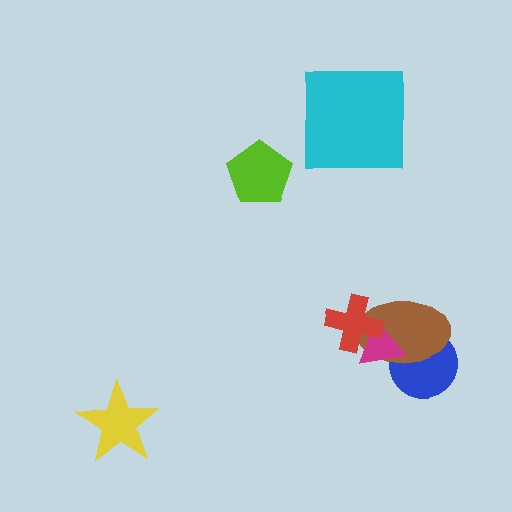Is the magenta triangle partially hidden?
Yes, it is partially covered by another shape.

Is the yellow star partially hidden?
No, no other shape covers it.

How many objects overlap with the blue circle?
2 objects overlap with the blue circle.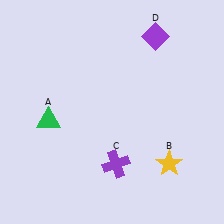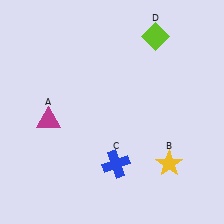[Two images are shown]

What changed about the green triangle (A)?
In Image 1, A is green. In Image 2, it changed to magenta.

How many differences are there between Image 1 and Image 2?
There are 3 differences between the two images.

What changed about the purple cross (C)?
In Image 1, C is purple. In Image 2, it changed to blue.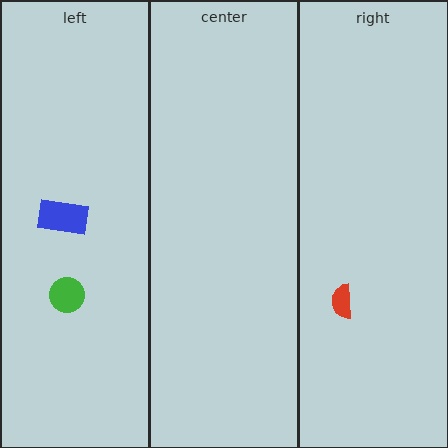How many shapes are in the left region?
2.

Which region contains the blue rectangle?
The left region.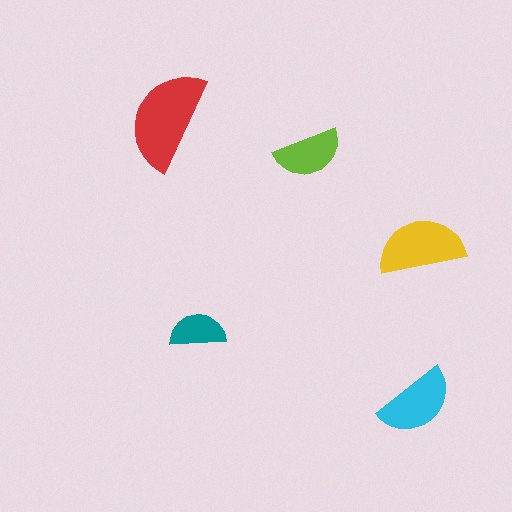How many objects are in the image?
There are 5 objects in the image.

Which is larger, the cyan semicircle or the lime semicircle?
The cyan one.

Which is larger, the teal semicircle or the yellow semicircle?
The yellow one.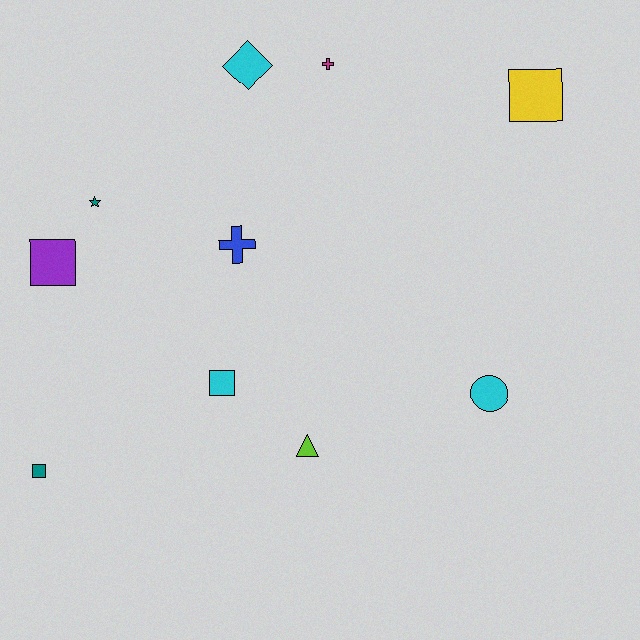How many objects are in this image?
There are 10 objects.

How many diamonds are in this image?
There is 1 diamond.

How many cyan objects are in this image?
There are 3 cyan objects.